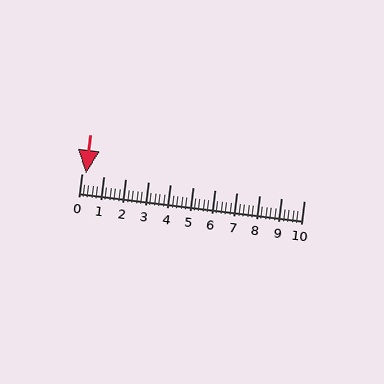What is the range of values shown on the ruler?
The ruler shows values from 0 to 10.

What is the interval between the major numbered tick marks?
The major tick marks are spaced 1 units apart.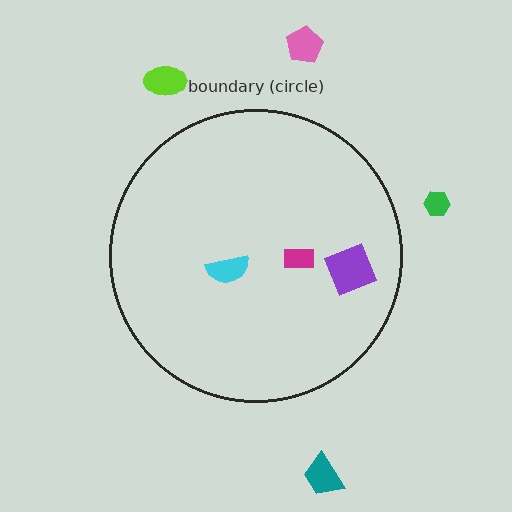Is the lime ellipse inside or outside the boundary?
Outside.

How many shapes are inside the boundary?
3 inside, 4 outside.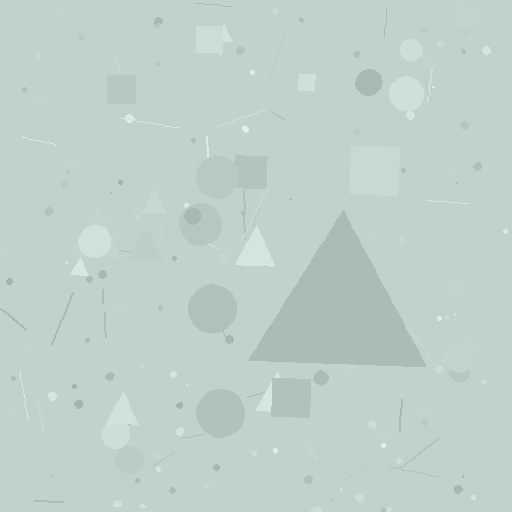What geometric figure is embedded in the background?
A triangle is embedded in the background.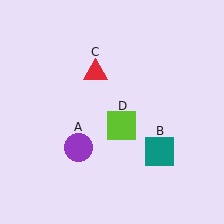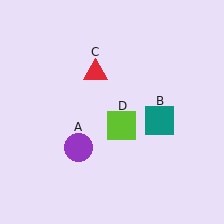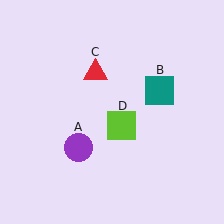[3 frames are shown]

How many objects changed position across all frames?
1 object changed position: teal square (object B).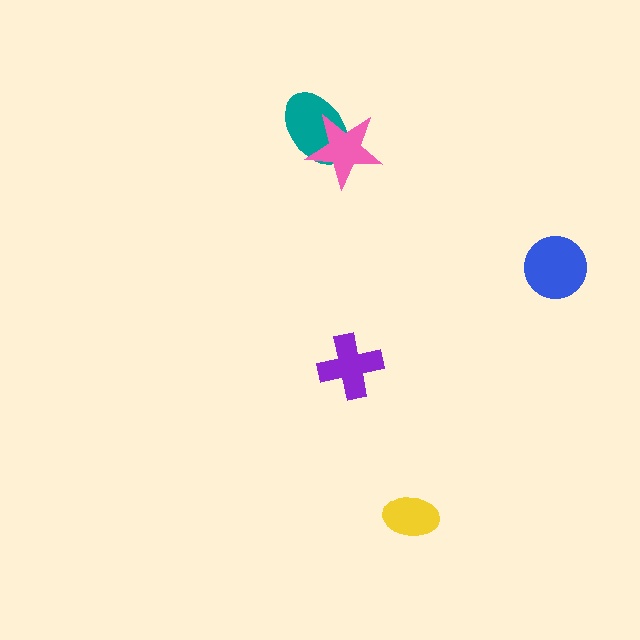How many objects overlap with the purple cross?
0 objects overlap with the purple cross.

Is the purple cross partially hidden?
No, no other shape covers it.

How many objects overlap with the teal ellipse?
1 object overlaps with the teal ellipse.